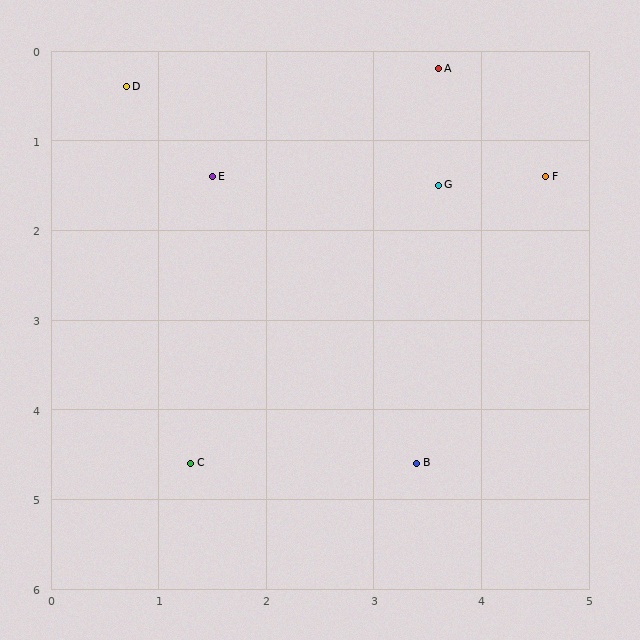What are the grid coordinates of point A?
Point A is at approximately (3.6, 0.2).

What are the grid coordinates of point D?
Point D is at approximately (0.7, 0.4).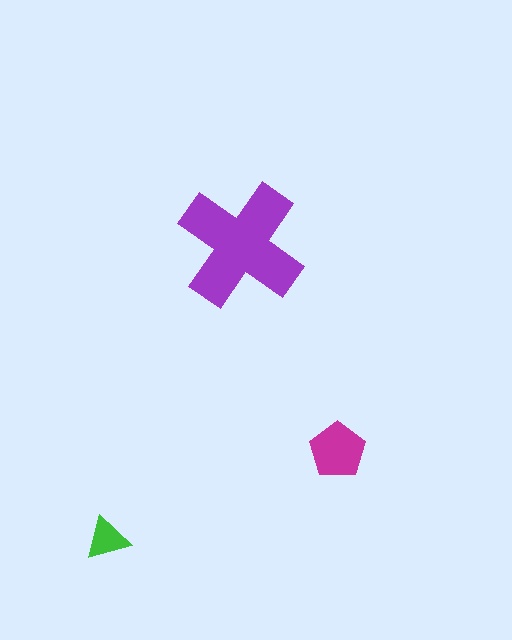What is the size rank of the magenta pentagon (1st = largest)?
2nd.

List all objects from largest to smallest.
The purple cross, the magenta pentagon, the green triangle.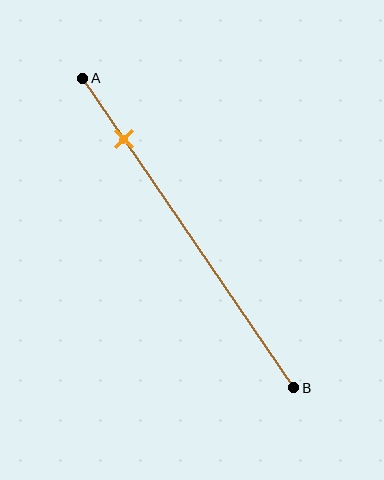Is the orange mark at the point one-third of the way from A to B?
No, the mark is at about 20% from A, not at the 33% one-third point.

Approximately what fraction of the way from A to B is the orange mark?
The orange mark is approximately 20% of the way from A to B.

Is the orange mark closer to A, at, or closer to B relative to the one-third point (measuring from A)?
The orange mark is closer to point A than the one-third point of segment AB.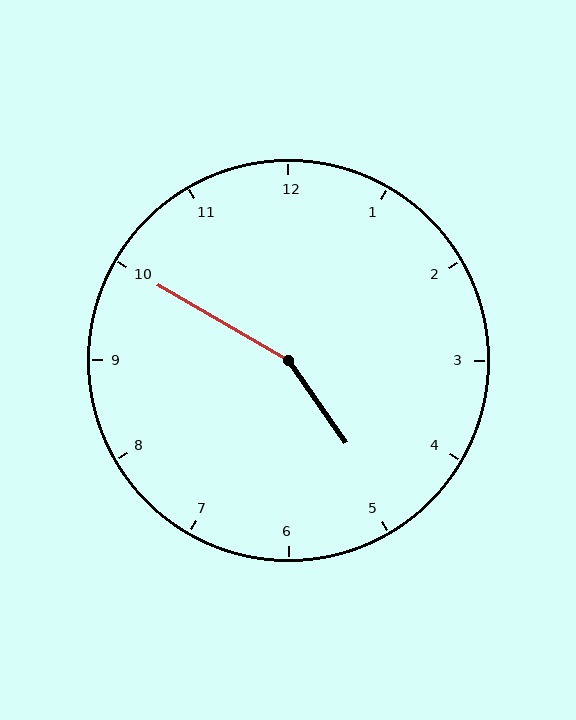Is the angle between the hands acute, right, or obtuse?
It is obtuse.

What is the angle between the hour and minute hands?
Approximately 155 degrees.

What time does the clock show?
4:50.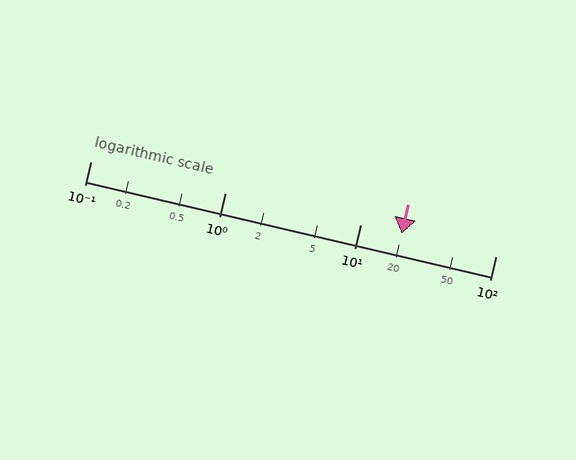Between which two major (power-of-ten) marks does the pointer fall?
The pointer is between 10 and 100.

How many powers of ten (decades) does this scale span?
The scale spans 3 decades, from 0.1 to 100.